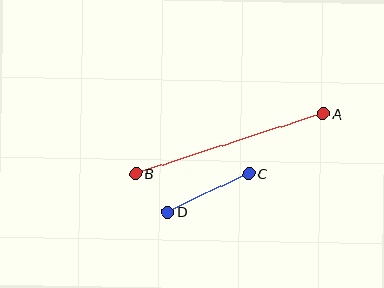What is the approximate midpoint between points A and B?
The midpoint is at approximately (229, 144) pixels.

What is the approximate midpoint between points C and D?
The midpoint is at approximately (208, 193) pixels.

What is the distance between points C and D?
The distance is approximately 90 pixels.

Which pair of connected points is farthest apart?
Points A and B are farthest apart.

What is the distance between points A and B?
The distance is approximately 197 pixels.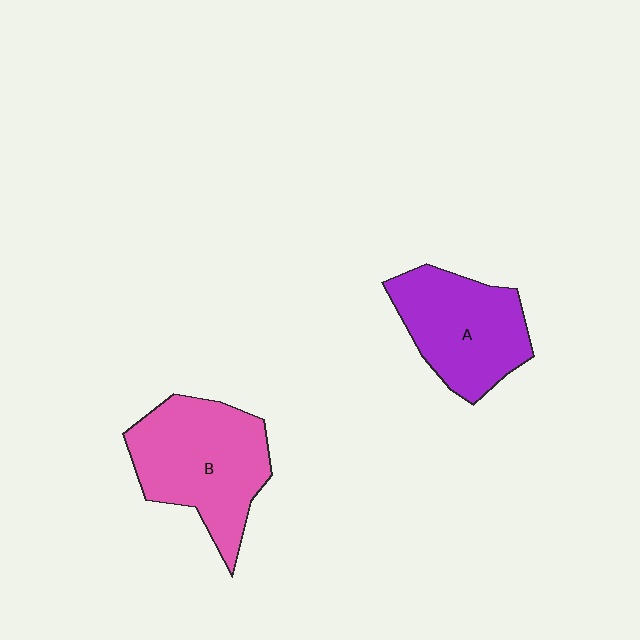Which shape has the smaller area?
Shape A (purple).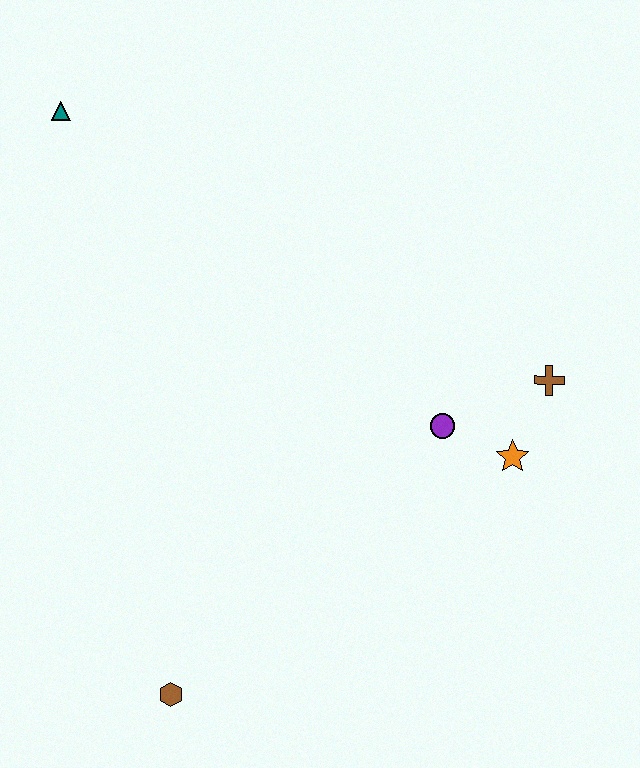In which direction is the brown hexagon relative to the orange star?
The brown hexagon is to the left of the orange star.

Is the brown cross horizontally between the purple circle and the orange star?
No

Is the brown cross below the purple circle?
No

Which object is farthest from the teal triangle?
The brown hexagon is farthest from the teal triangle.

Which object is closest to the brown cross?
The orange star is closest to the brown cross.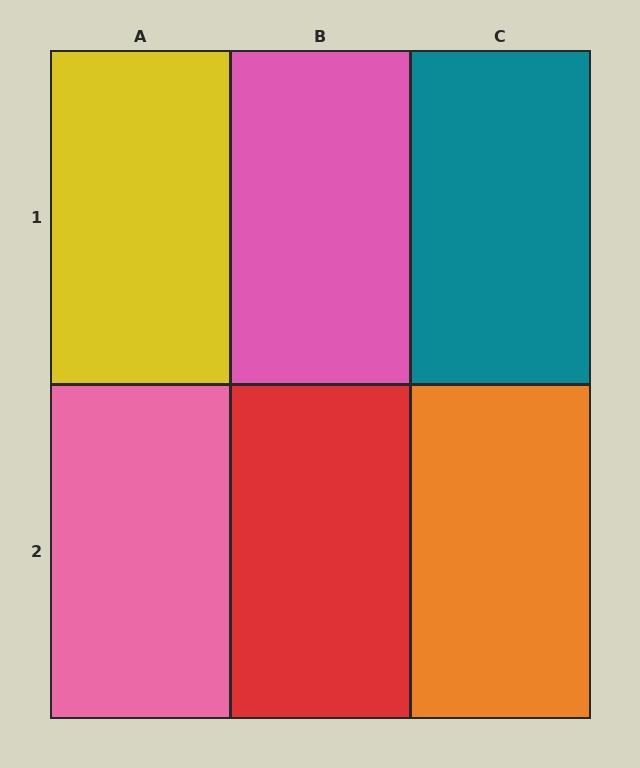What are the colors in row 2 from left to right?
Pink, red, orange.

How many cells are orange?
1 cell is orange.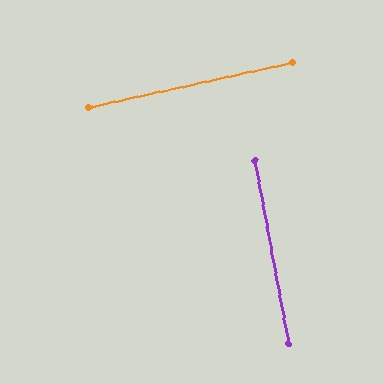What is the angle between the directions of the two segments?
Approximately 88 degrees.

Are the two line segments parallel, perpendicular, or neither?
Perpendicular — they meet at approximately 88°.